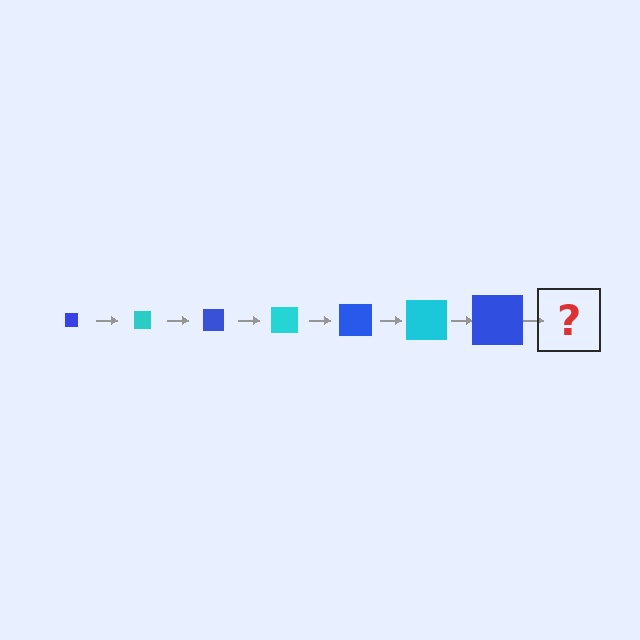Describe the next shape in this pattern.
It should be a cyan square, larger than the previous one.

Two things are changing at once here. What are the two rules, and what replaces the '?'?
The two rules are that the square grows larger each step and the color cycles through blue and cyan. The '?' should be a cyan square, larger than the previous one.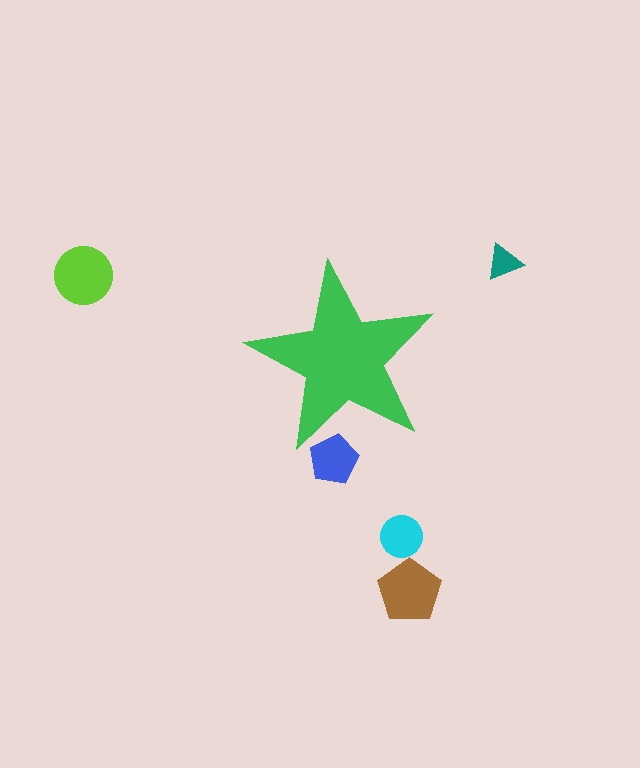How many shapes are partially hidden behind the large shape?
1 shape is partially hidden.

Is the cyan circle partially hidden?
No, the cyan circle is fully visible.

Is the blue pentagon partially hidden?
Yes, the blue pentagon is partially hidden behind the green star.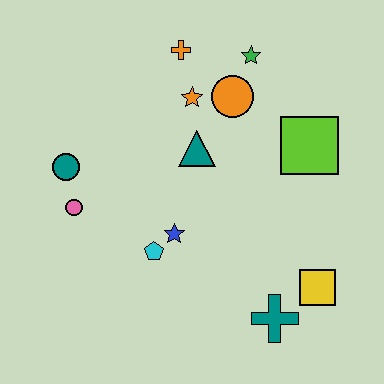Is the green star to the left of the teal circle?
No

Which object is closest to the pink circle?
The teal circle is closest to the pink circle.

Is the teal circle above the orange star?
No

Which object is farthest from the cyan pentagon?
The green star is farthest from the cyan pentagon.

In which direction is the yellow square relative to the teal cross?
The yellow square is to the right of the teal cross.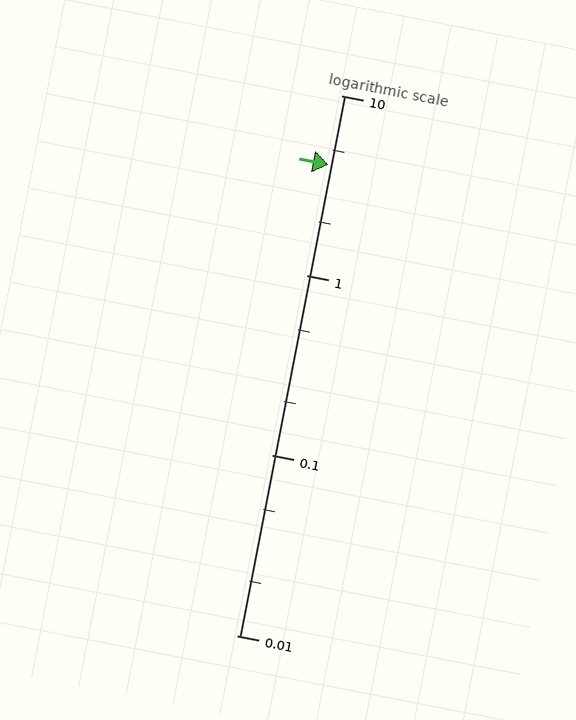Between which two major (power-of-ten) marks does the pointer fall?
The pointer is between 1 and 10.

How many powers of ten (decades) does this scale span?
The scale spans 3 decades, from 0.01 to 10.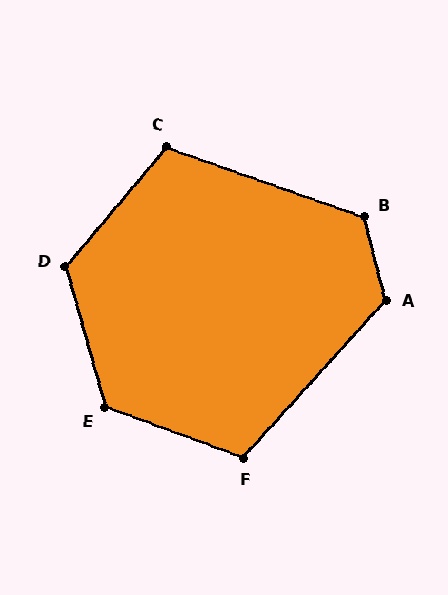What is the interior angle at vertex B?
Approximately 124 degrees (obtuse).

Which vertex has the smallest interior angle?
C, at approximately 110 degrees.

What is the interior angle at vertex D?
Approximately 124 degrees (obtuse).